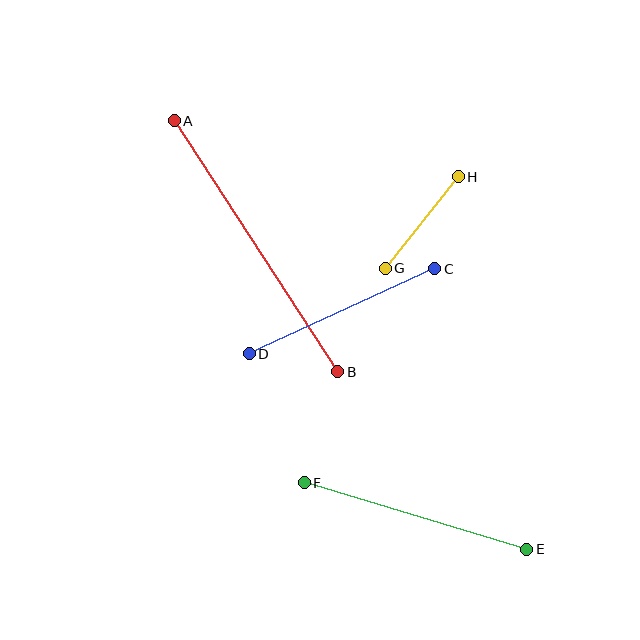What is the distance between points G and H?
The distance is approximately 117 pixels.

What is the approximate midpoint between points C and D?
The midpoint is at approximately (342, 311) pixels.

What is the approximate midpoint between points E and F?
The midpoint is at approximately (415, 516) pixels.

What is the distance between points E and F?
The distance is approximately 232 pixels.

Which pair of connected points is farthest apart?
Points A and B are farthest apart.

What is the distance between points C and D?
The distance is approximately 204 pixels.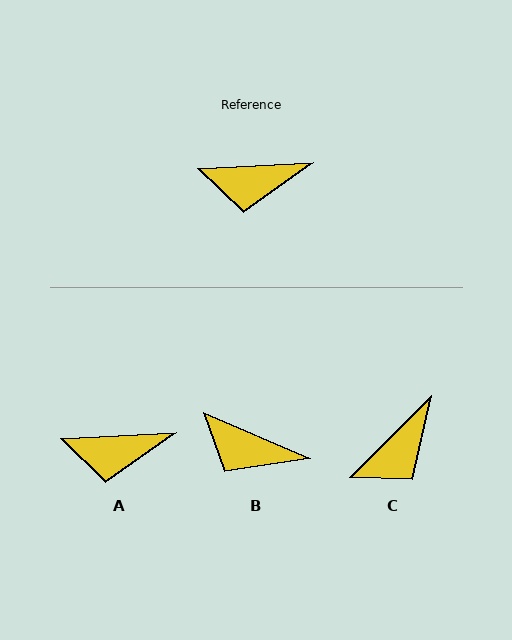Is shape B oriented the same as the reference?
No, it is off by about 27 degrees.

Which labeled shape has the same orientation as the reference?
A.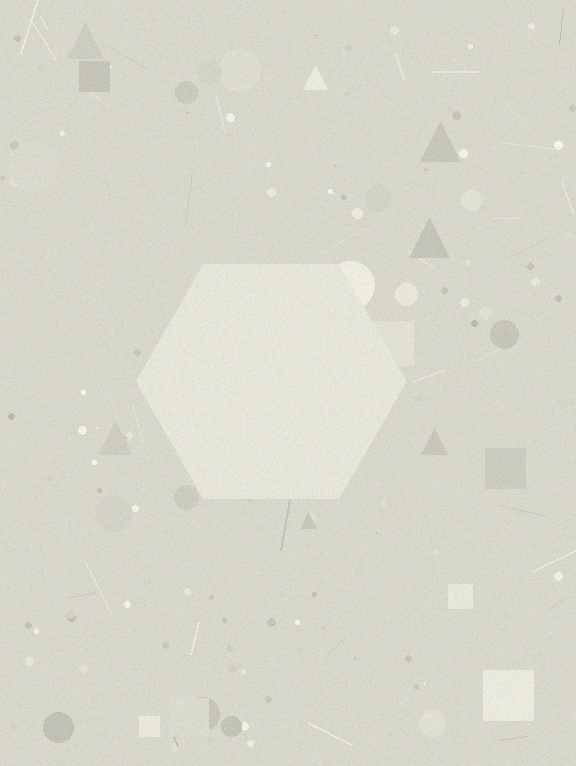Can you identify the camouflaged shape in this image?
The camouflaged shape is a hexagon.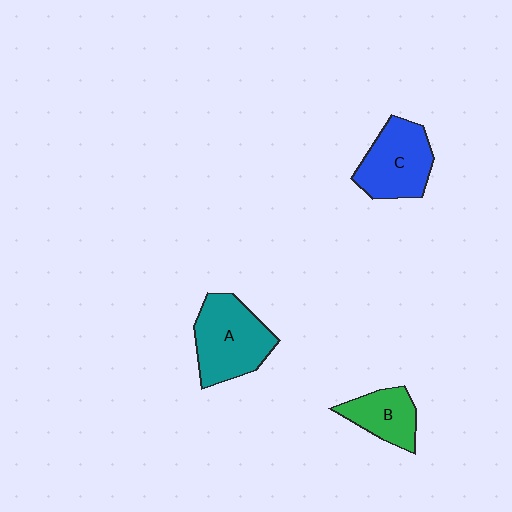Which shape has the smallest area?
Shape B (green).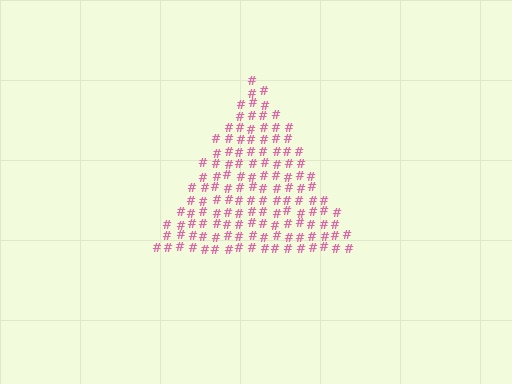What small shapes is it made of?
It is made of small hash symbols.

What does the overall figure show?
The overall figure shows a triangle.